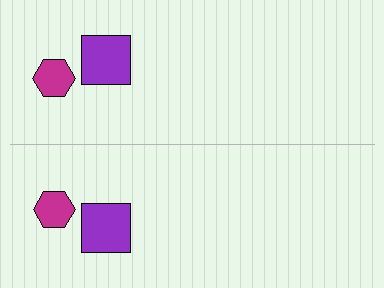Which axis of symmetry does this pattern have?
The pattern has a horizontal axis of symmetry running through the center of the image.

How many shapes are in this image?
There are 4 shapes in this image.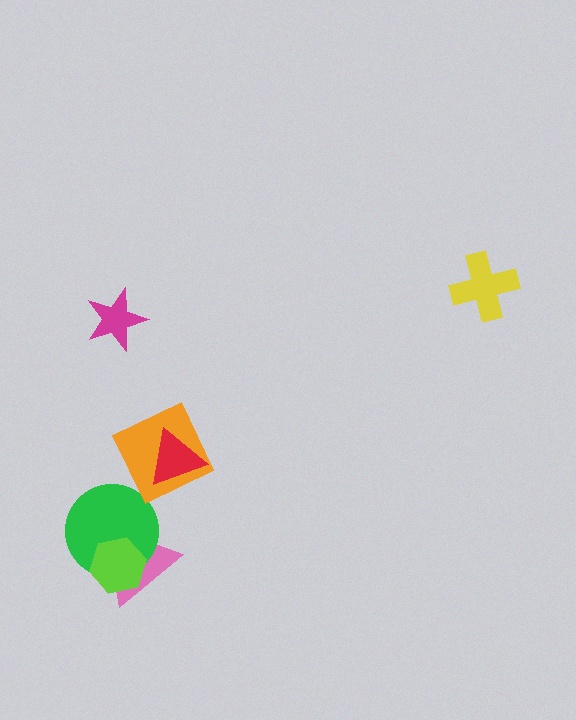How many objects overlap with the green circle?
2 objects overlap with the green circle.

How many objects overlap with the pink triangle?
2 objects overlap with the pink triangle.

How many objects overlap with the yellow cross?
0 objects overlap with the yellow cross.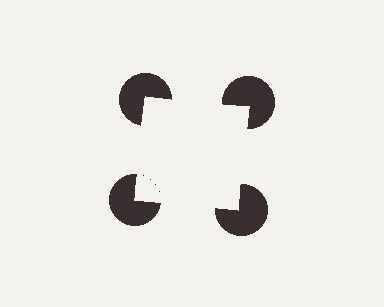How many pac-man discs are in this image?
There are 4 — one at each vertex of the illusory square.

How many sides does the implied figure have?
4 sides.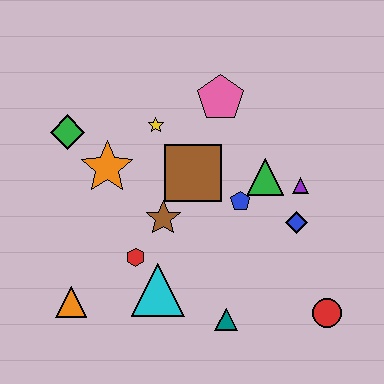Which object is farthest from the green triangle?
The orange triangle is farthest from the green triangle.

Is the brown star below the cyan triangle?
No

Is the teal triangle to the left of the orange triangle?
No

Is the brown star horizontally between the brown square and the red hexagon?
Yes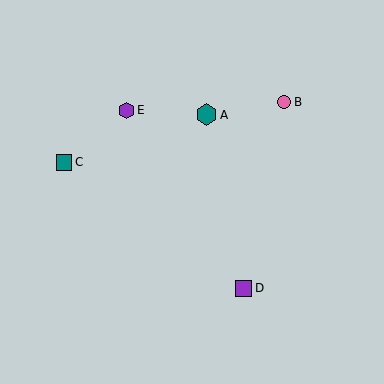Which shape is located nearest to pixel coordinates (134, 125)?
The purple hexagon (labeled E) at (126, 110) is nearest to that location.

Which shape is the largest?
The teal hexagon (labeled A) is the largest.